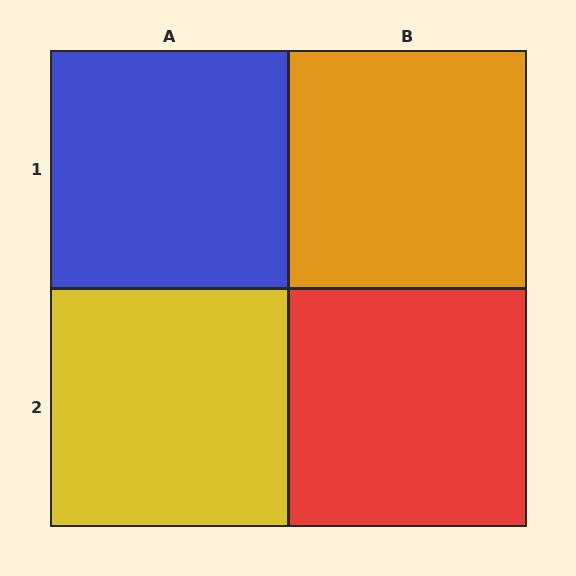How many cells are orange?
1 cell is orange.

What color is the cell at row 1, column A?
Blue.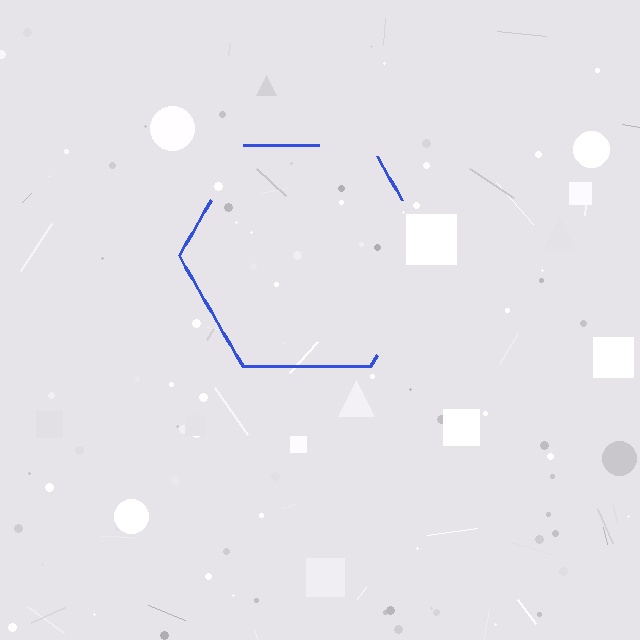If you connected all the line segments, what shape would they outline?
They would outline a hexagon.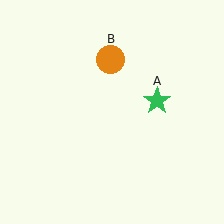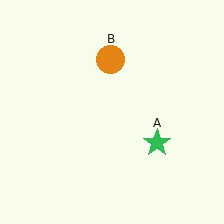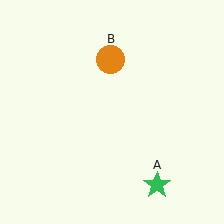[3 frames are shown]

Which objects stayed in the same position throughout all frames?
Orange circle (object B) remained stationary.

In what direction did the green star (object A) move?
The green star (object A) moved down.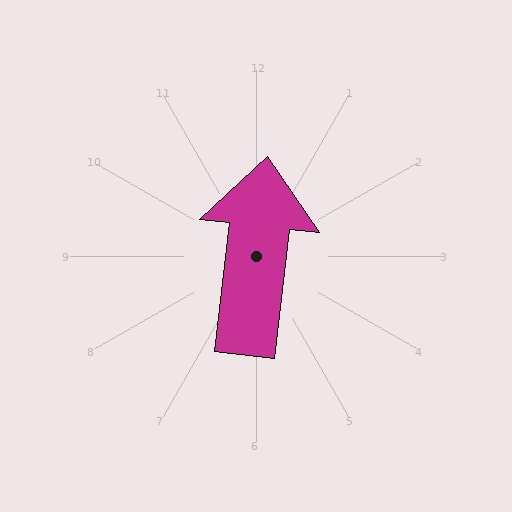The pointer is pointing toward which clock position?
Roughly 12 o'clock.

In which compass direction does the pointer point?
North.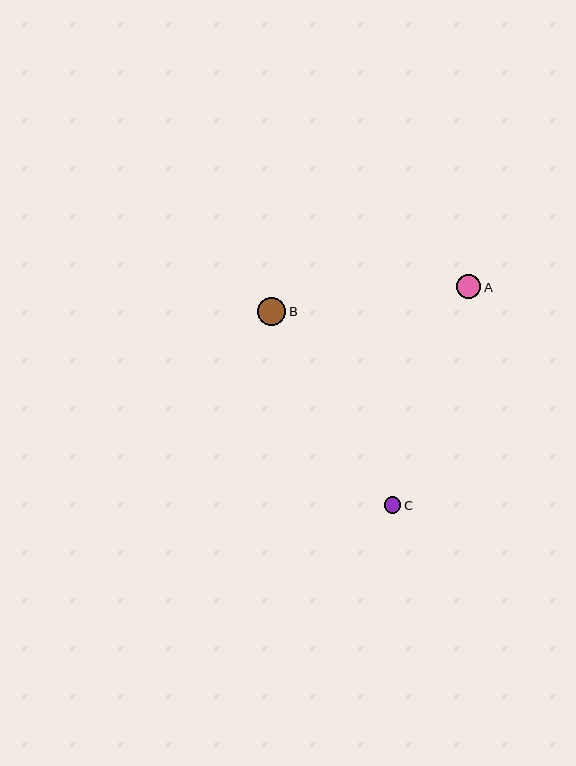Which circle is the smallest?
Circle C is the smallest with a size of approximately 17 pixels.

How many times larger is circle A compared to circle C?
Circle A is approximately 1.4 times the size of circle C.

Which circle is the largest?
Circle B is the largest with a size of approximately 28 pixels.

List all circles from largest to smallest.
From largest to smallest: B, A, C.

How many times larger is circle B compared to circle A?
Circle B is approximately 1.2 times the size of circle A.